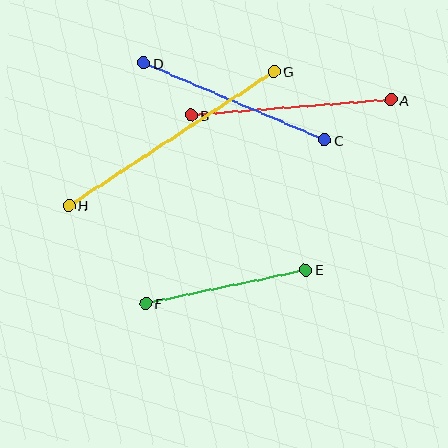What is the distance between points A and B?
The distance is approximately 201 pixels.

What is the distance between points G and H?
The distance is approximately 245 pixels.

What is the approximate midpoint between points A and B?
The midpoint is at approximately (291, 107) pixels.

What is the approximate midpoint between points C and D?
The midpoint is at approximately (234, 101) pixels.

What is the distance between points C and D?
The distance is approximately 197 pixels.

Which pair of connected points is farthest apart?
Points G and H are farthest apart.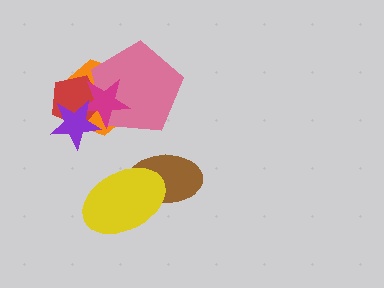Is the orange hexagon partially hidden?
Yes, it is partially covered by another shape.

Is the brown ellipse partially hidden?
Yes, it is partially covered by another shape.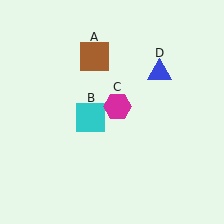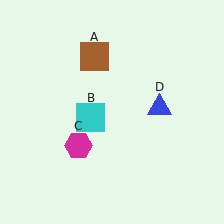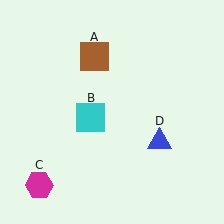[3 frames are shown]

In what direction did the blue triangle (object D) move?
The blue triangle (object D) moved down.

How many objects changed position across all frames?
2 objects changed position: magenta hexagon (object C), blue triangle (object D).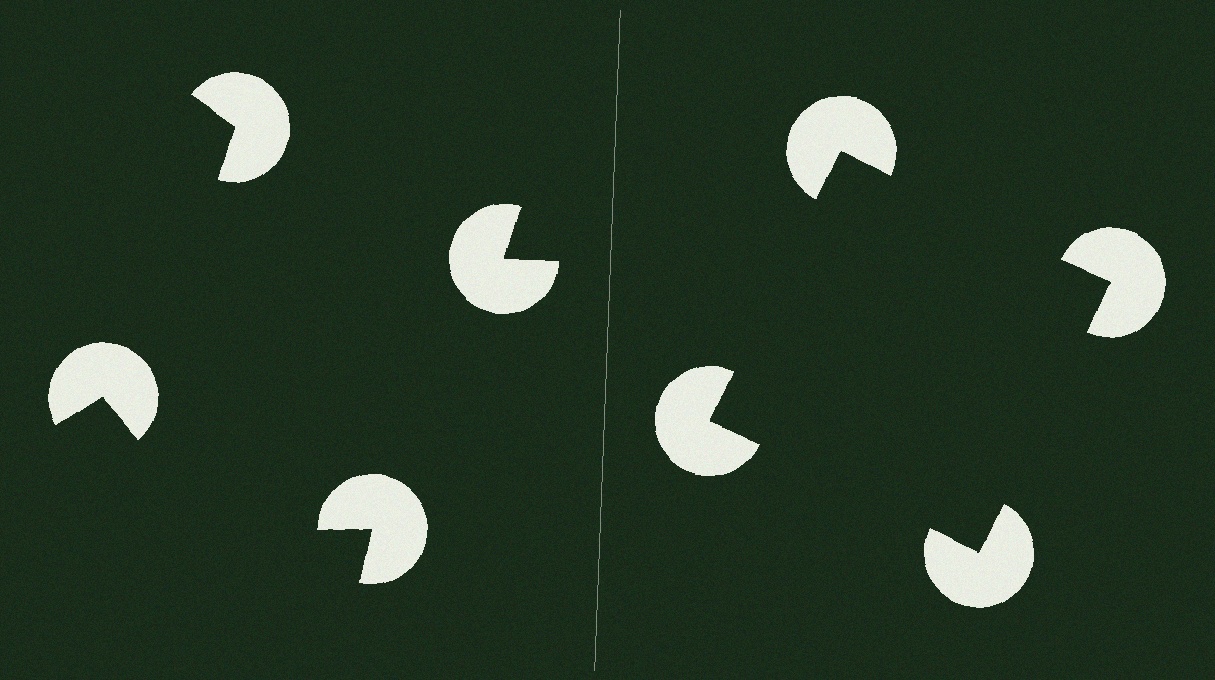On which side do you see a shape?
An illusory square appears on the right side. On the left side the wedge cuts are rotated, so no coherent shape forms.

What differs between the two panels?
The pac-man discs are positioned identically on both sides; only the wedge orientations differ. On the right they align to a square; on the left they are misaligned.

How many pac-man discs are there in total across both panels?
8 — 4 on each side.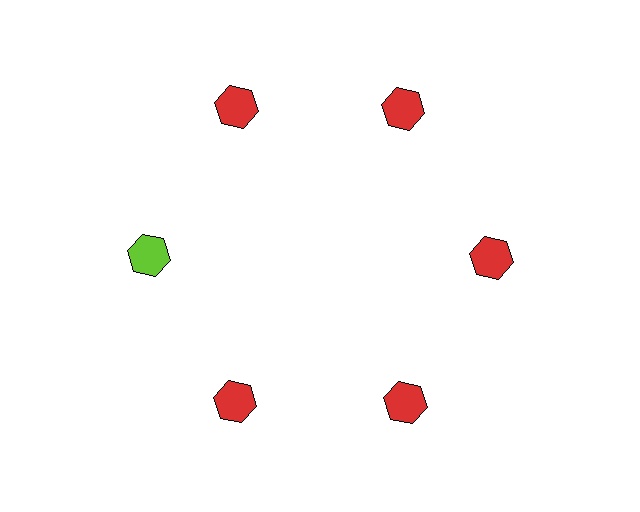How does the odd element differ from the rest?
It has a different color: lime instead of red.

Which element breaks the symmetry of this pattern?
The lime hexagon at roughly the 9 o'clock position breaks the symmetry. All other shapes are red hexagons.